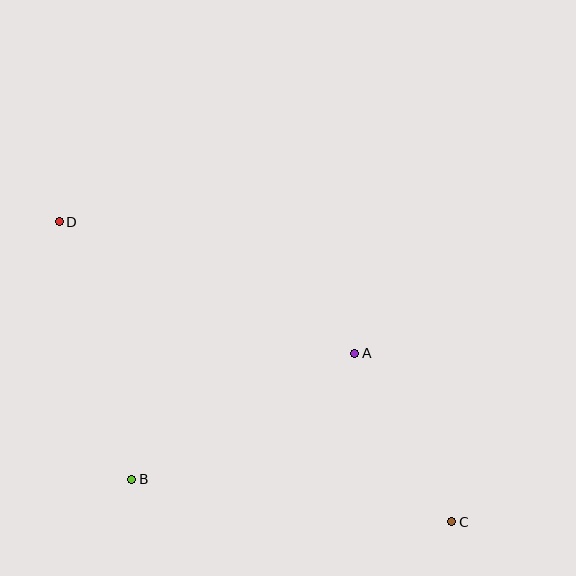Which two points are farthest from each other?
Points C and D are farthest from each other.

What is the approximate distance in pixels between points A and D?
The distance between A and D is approximately 323 pixels.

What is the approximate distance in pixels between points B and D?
The distance between B and D is approximately 267 pixels.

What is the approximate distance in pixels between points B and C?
The distance between B and C is approximately 323 pixels.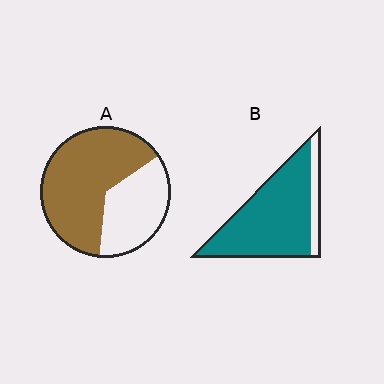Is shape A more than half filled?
Yes.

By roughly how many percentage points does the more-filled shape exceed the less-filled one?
By roughly 20 percentage points (B over A).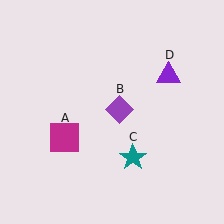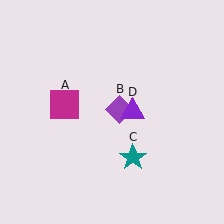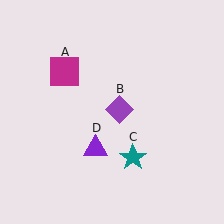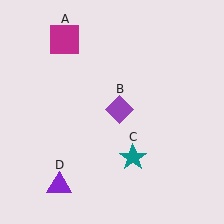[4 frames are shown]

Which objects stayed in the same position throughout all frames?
Purple diamond (object B) and teal star (object C) remained stationary.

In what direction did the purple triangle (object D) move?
The purple triangle (object D) moved down and to the left.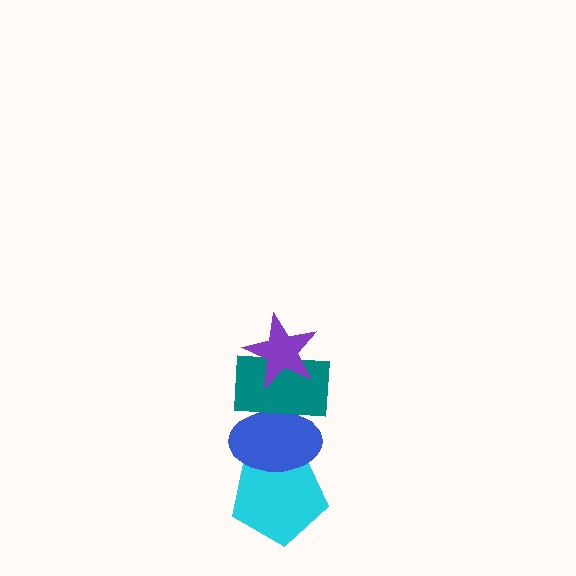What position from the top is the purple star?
The purple star is 1st from the top.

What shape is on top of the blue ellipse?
The teal rectangle is on top of the blue ellipse.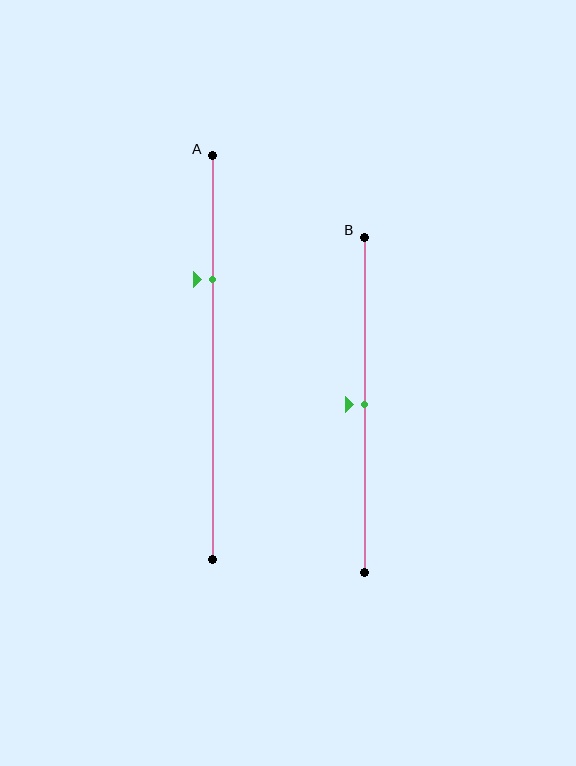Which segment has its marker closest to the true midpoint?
Segment B has its marker closest to the true midpoint.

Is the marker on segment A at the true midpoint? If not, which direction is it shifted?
No, the marker on segment A is shifted upward by about 19% of the segment length.